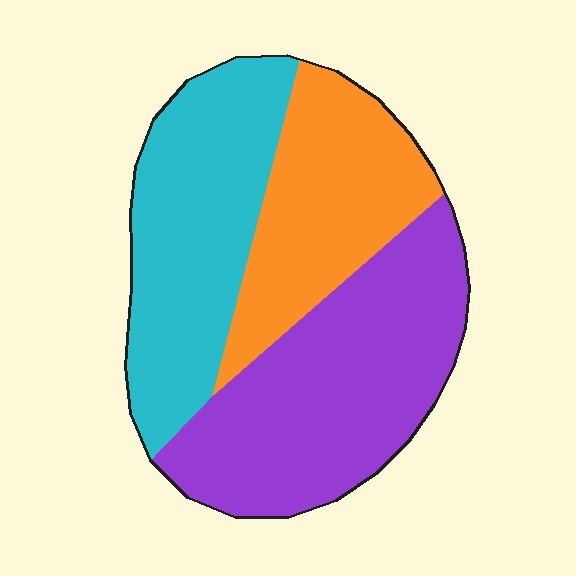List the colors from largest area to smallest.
From largest to smallest: purple, cyan, orange.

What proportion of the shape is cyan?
Cyan takes up about one third (1/3) of the shape.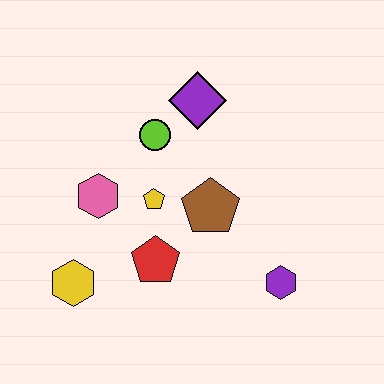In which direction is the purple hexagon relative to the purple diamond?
The purple hexagon is below the purple diamond.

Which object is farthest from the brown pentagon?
The yellow hexagon is farthest from the brown pentagon.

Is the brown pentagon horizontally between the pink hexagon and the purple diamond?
No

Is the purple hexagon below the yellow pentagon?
Yes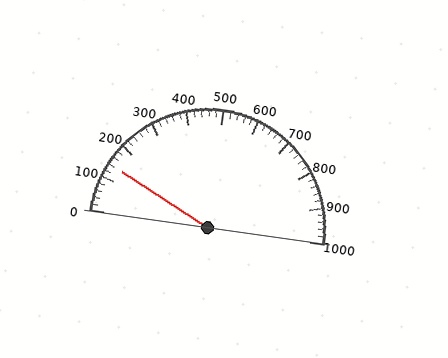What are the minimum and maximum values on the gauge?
The gauge ranges from 0 to 1000.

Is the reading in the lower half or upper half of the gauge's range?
The reading is in the lower half of the range (0 to 1000).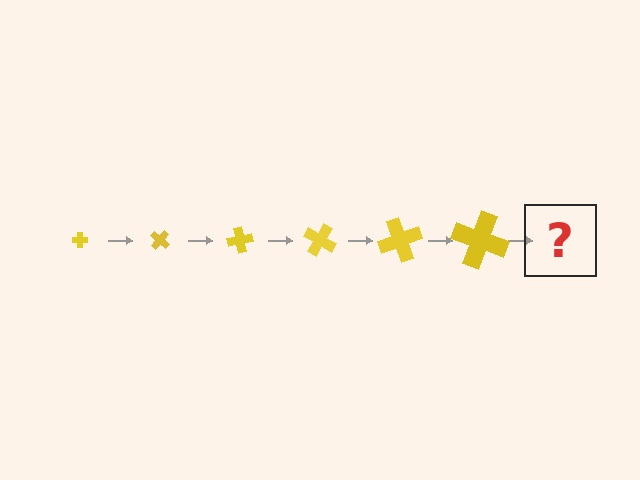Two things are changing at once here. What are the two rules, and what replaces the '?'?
The two rules are that the cross grows larger each step and it rotates 40 degrees each step. The '?' should be a cross, larger than the previous one and rotated 240 degrees from the start.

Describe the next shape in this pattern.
It should be a cross, larger than the previous one and rotated 240 degrees from the start.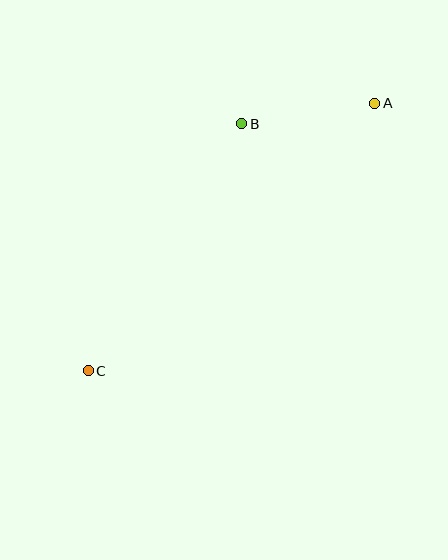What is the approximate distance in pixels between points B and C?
The distance between B and C is approximately 291 pixels.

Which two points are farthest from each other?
Points A and C are farthest from each other.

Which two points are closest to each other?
Points A and B are closest to each other.